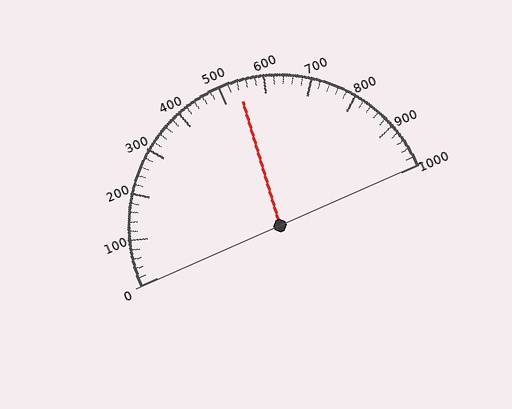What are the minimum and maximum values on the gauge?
The gauge ranges from 0 to 1000.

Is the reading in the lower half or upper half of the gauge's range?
The reading is in the upper half of the range (0 to 1000).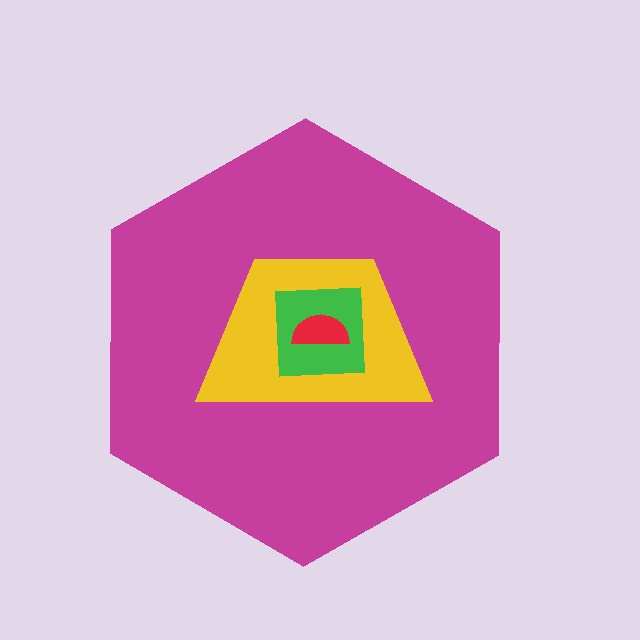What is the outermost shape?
The magenta hexagon.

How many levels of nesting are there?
4.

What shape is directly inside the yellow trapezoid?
The green square.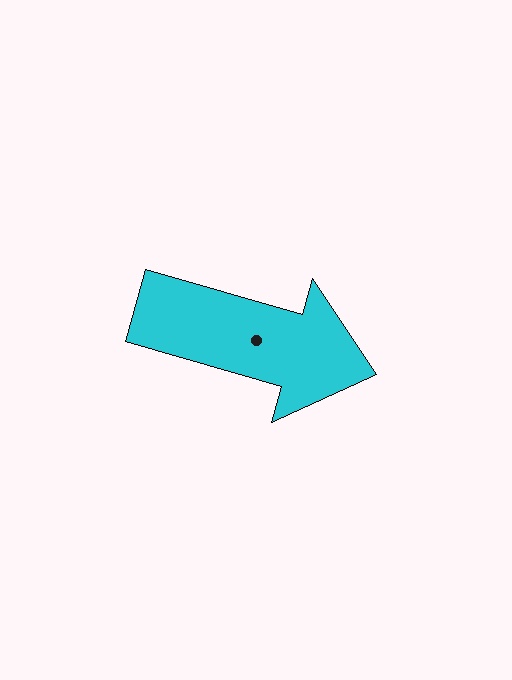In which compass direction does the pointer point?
East.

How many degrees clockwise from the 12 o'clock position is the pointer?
Approximately 106 degrees.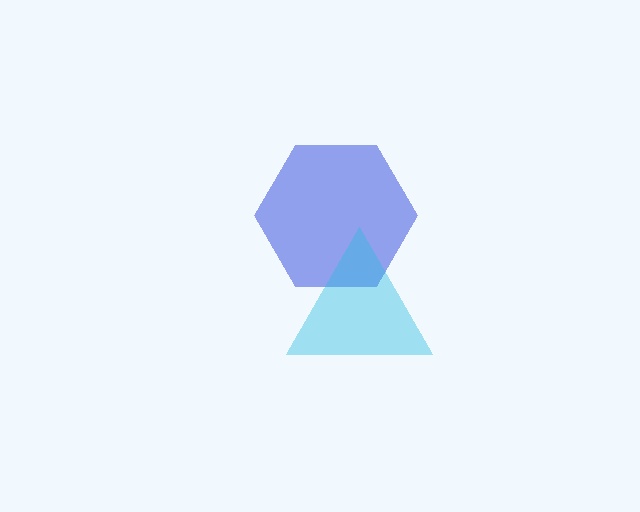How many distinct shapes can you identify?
There are 2 distinct shapes: a blue hexagon, a cyan triangle.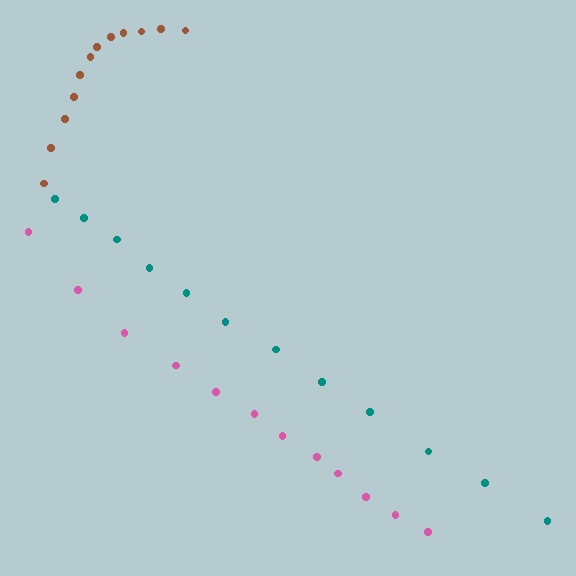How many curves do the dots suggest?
There are 3 distinct paths.